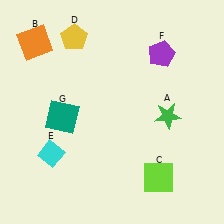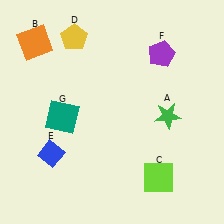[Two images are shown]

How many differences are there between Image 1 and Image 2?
There is 1 difference between the two images.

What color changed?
The diamond (E) changed from cyan in Image 1 to blue in Image 2.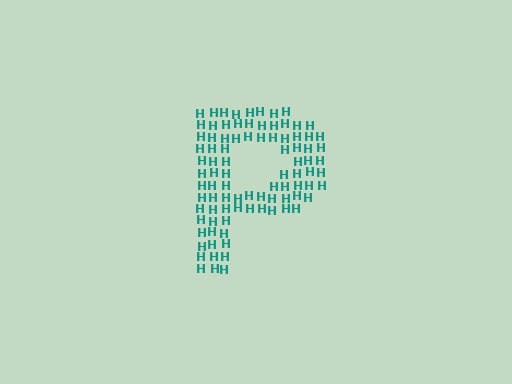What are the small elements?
The small elements are letter H's.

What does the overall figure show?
The overall figure shows the letter P.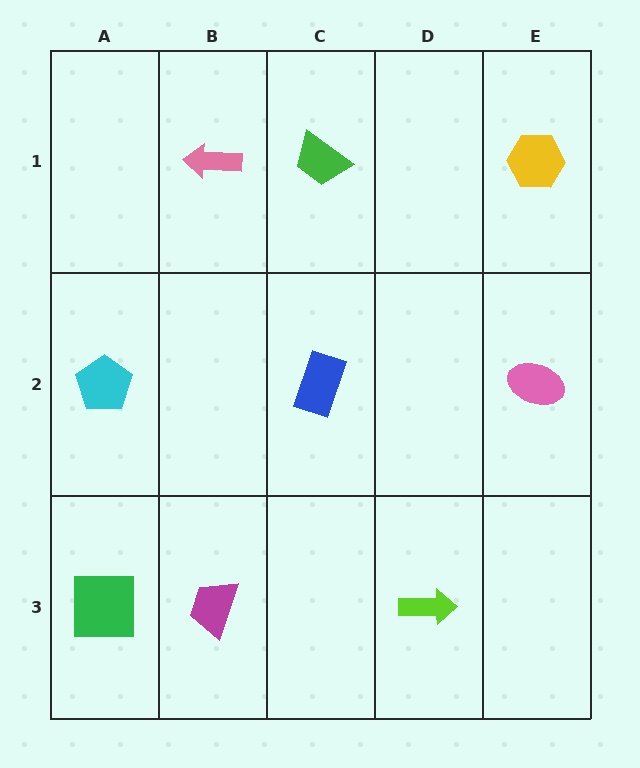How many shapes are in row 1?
3 shapes.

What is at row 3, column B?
A magenta trapezoid.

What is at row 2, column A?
A cyan pentagon.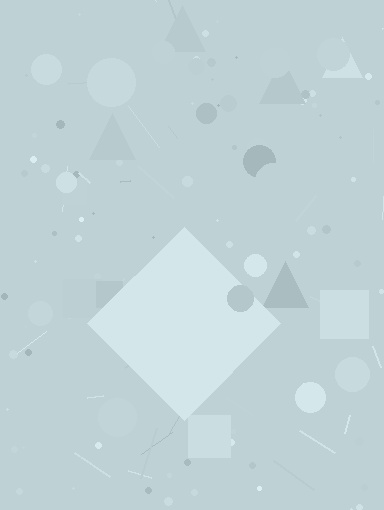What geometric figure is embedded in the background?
A diamond is embedded in the background.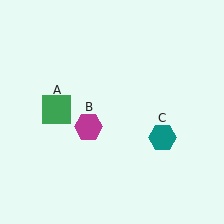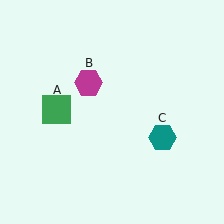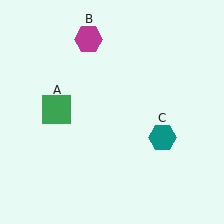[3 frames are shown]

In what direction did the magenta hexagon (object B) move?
The magenta hexagon (object B) moved up.